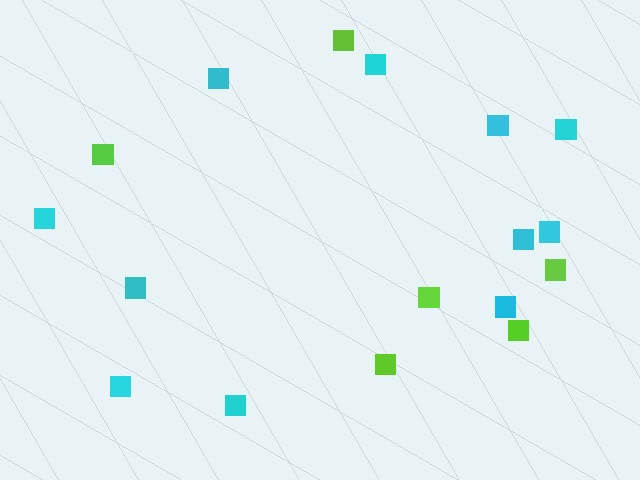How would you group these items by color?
There are 2 groups: one group of lime squares (6) and one group of cyan squares (11).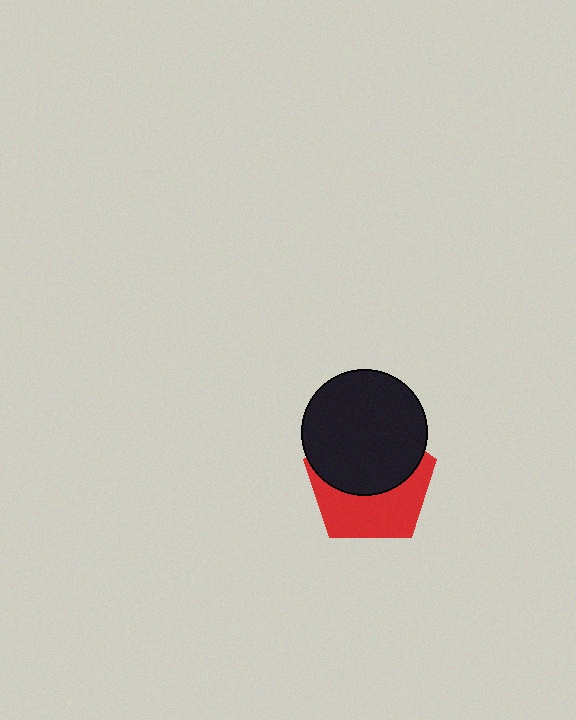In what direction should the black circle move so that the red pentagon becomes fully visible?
The black circle should move up. That is the shortest direction to clear the overlap and leave the red pentagon fully visible.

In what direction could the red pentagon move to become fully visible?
The red pentagon could move down. That would shift it out from behind the black circle entirely.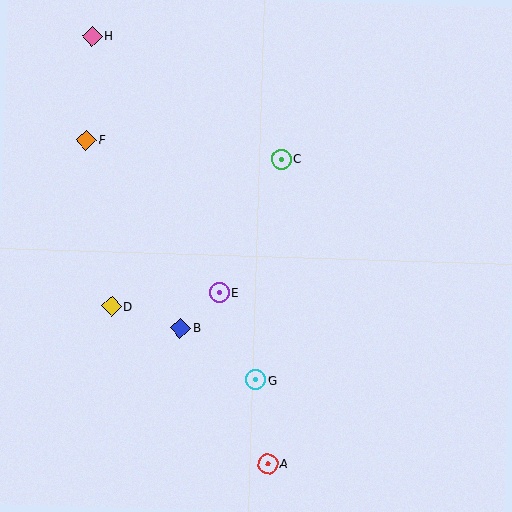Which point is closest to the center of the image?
Point E at (219, 292) is closest to the center.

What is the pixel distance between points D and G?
The distance between D and G is 162 pixels.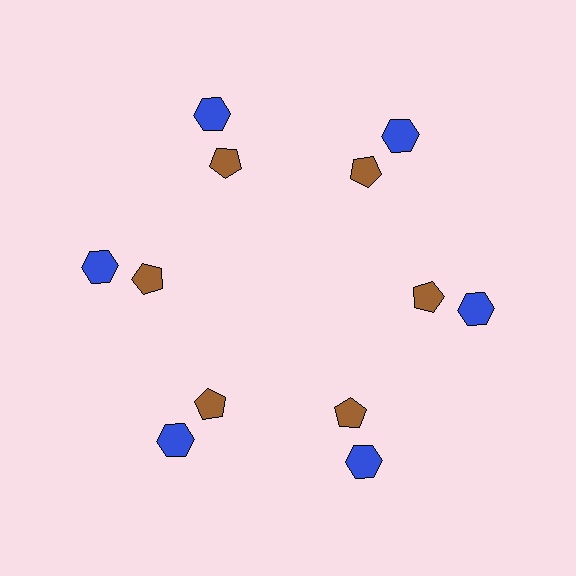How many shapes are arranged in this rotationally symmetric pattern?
There are 12 shapes, arranged in 6 groups of 2.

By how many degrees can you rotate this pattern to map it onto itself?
The pattern maps onto itself every 60 degrees of rotation.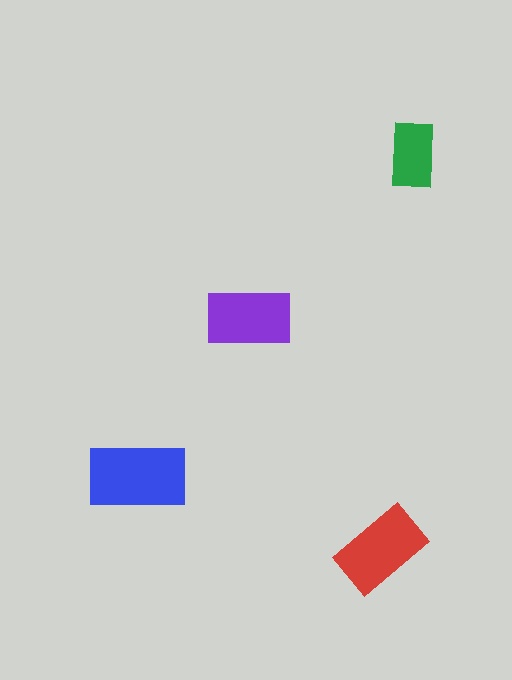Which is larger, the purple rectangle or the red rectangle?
The red one.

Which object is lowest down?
The red rectangle is bottommost.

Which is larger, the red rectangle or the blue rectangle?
The blue one.